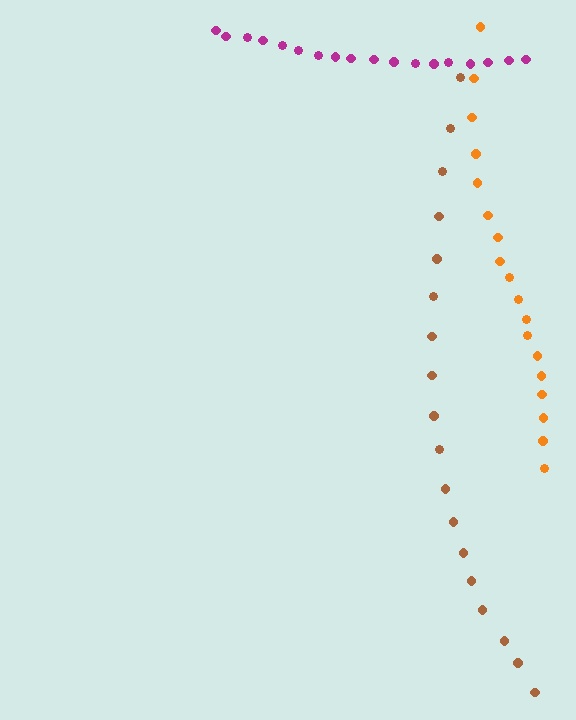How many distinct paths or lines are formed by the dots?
There are 3 distinct paths.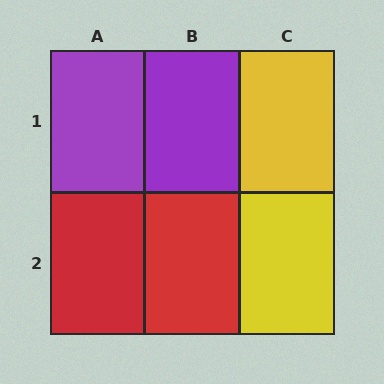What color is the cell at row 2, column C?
Yellow.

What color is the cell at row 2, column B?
Red.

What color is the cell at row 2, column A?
Red.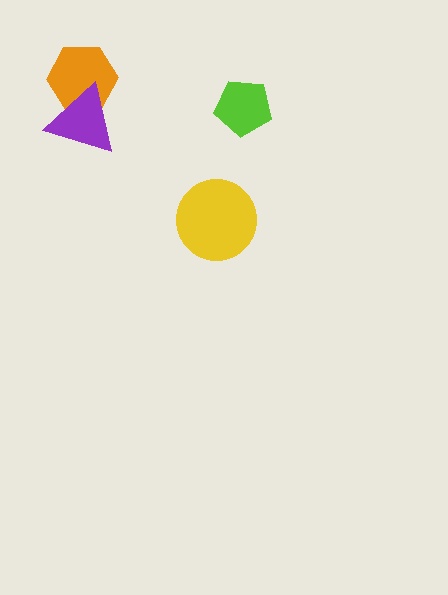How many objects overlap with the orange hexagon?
1 object overlaps with the orange hexagon.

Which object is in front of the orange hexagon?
The purple triangle is in front of the orange hexagon.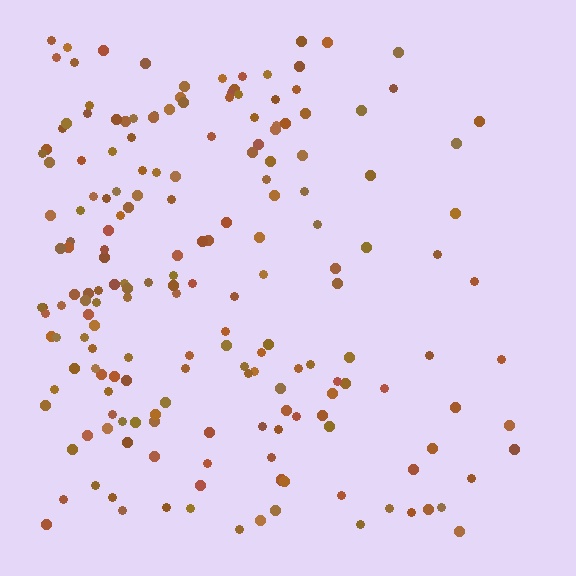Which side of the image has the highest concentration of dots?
The left.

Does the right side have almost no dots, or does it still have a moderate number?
Still a moderate number, just noticeably fewer than the left.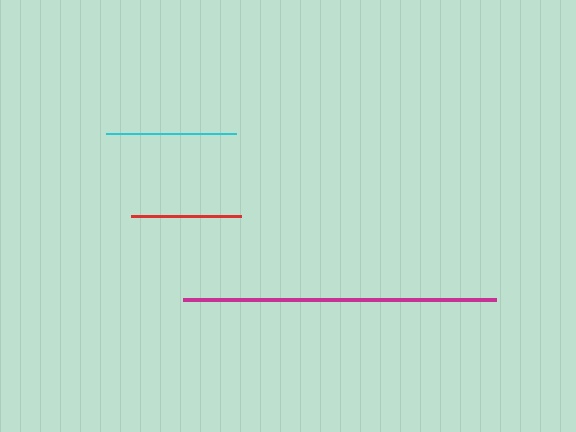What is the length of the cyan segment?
The cyan segment is approximately 130 pixels long.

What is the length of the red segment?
The red segment is approximately 110 pixels long.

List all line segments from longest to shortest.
From longest to shortest: magenta, cyan, red.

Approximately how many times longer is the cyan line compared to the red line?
The cyan line is approximately 1.2 times the length of the red line.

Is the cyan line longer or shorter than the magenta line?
The magenta line is longer than the cyan line.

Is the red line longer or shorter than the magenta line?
The magenta line is longer than the red line.